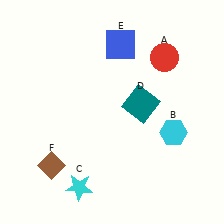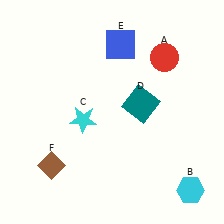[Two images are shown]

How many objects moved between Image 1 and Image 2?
2 objects moved between the two images.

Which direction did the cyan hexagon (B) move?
The cyan hexagon (B) moved down.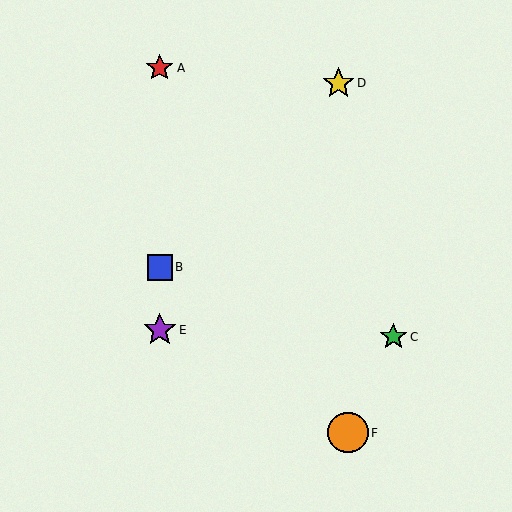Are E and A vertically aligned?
Yes, both are at x≈160.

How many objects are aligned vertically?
3 objects (A, B, E) are aligned vertically.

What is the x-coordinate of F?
Object F is at x≈348.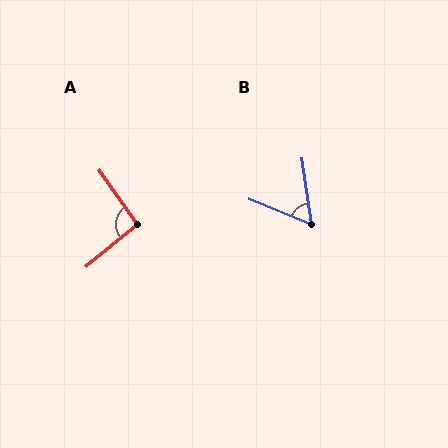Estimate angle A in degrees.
Approximately 94 degrees.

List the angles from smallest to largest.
B (60°), A (94°).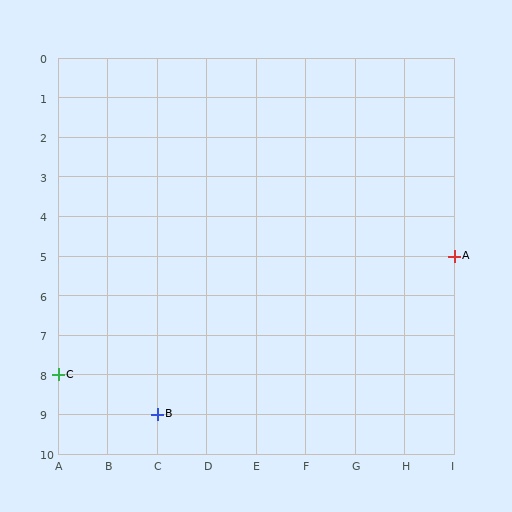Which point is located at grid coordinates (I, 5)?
Point A is at (I, 5).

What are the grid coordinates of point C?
Point C is at grid coordinates (A, 8).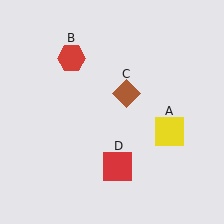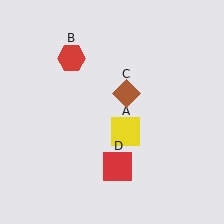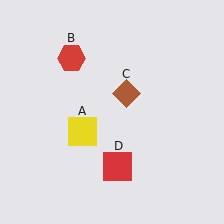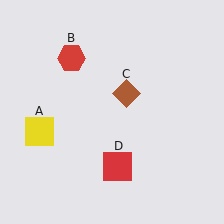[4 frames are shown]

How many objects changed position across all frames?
1 object changed position: yellow square (object A).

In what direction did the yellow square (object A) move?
The yellow square (object A) moved left.